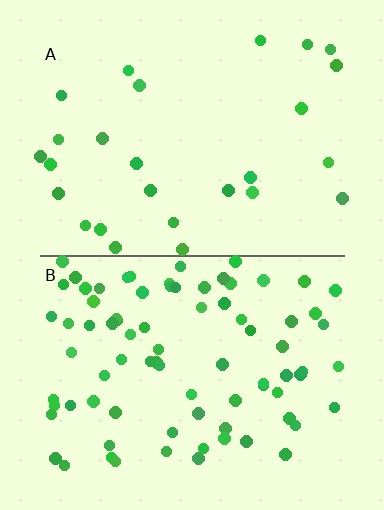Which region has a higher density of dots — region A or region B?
B (the bottom).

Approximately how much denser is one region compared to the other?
Approximately 3.1× — region B over region A.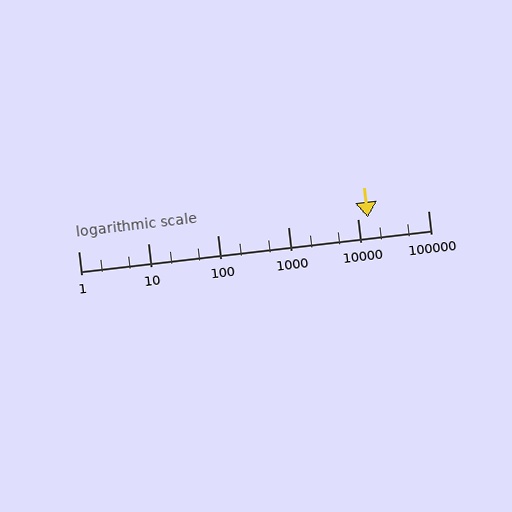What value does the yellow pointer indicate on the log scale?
The pointer indicates approximately 14000.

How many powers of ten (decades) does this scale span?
The scale spans 5 decades, from 1 to 100000.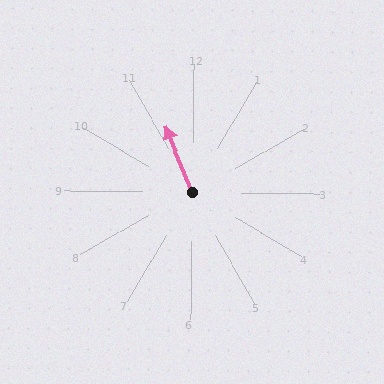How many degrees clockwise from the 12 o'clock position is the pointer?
Approximately 337 degrees.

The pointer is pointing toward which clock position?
Roughly 11 o'clock.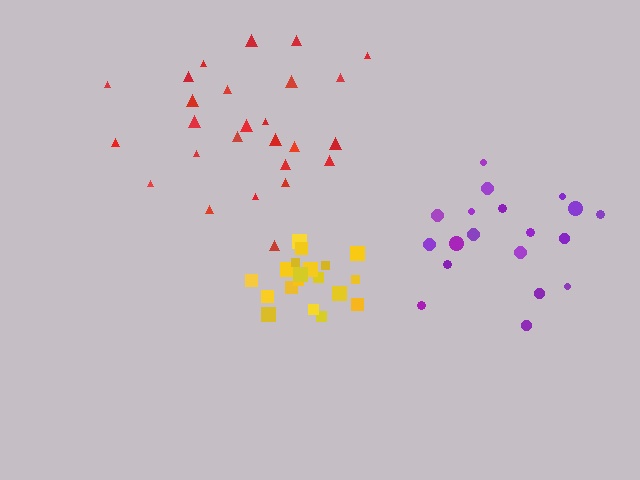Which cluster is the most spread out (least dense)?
Red.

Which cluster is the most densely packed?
Yellow.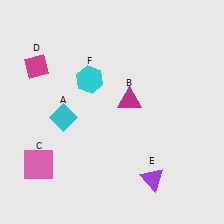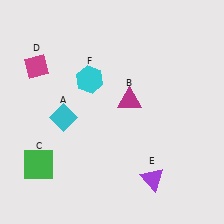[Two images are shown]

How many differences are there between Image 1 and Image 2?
There is 1 difference between the two images.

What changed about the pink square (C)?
In Image 1, C is pink. In Image 2, it changed to green.